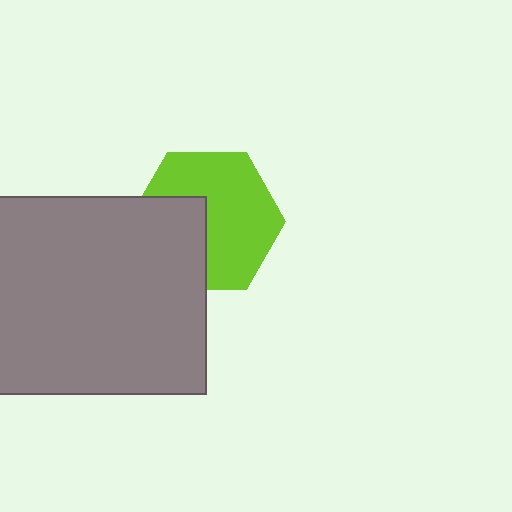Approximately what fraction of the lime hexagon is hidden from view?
Roughly 37% of the lime hexagon is hidden behind the gray rectangle.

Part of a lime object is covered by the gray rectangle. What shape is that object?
It is a hexagon.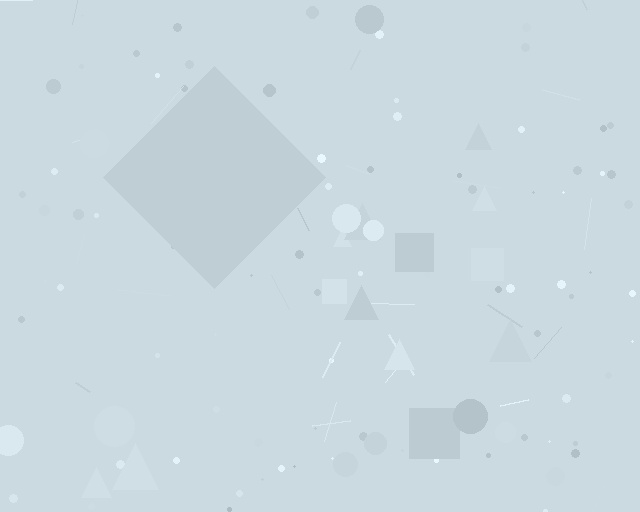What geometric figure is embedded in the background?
A diamond is embedded in the background.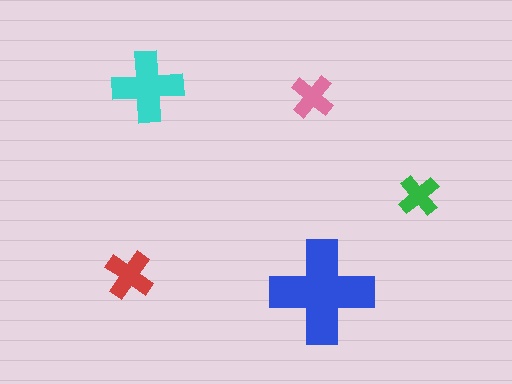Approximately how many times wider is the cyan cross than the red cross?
About 1.5 times wider.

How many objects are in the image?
There are 5 objects in the image.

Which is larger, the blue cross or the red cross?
The blue one.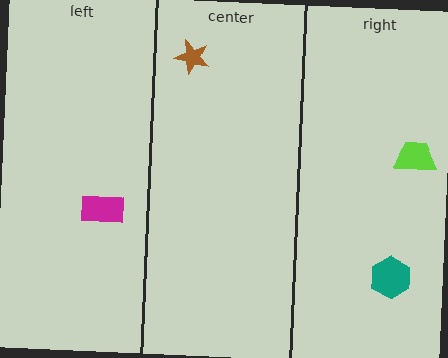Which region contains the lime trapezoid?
The right region.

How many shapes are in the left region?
1.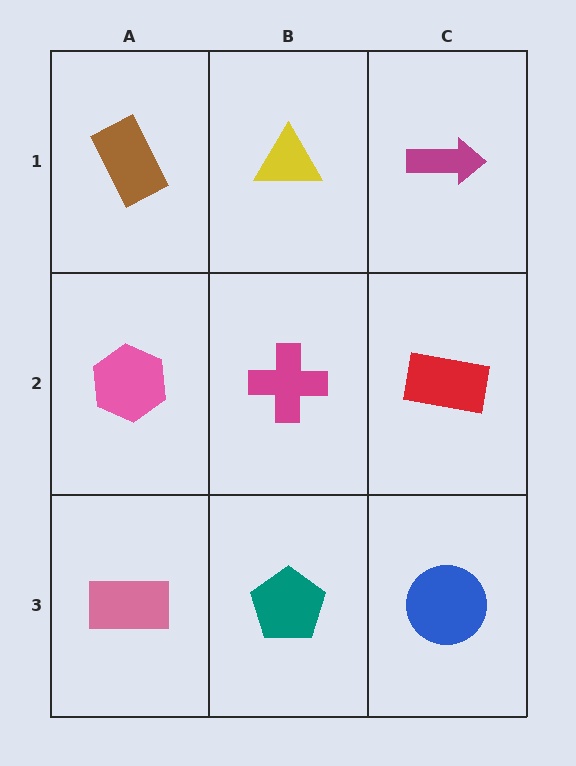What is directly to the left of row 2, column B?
A pink hexagon.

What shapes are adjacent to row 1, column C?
A red rectangle (row 2, column C), a yellow triangle (row 1, column B).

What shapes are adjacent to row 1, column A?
A pink hexagon (row 2, column A), a yellow triangle (row 1, column B).